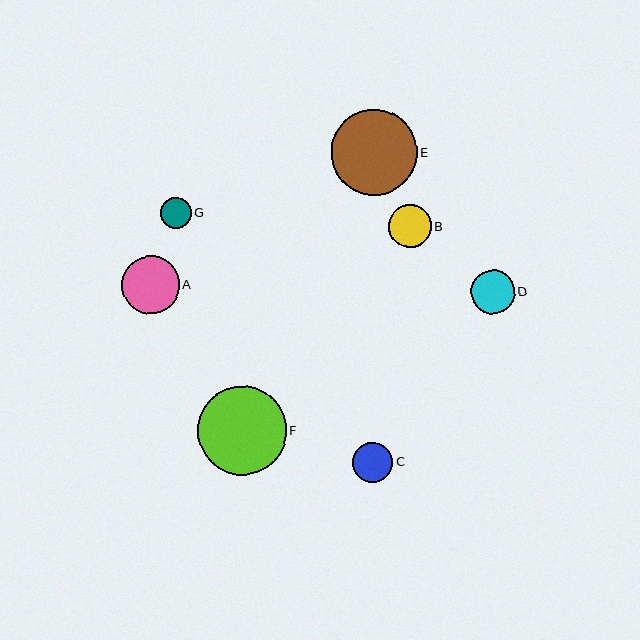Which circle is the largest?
Circle F is the largest with a size of approximately 89 pixels.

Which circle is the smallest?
Circle G is the smallest with a size of approximately 31 pixels.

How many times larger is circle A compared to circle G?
Circle A is approximately 1.8 times the size of circle G.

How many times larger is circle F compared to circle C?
Circle F is approximately 2.2 times the size of circle C.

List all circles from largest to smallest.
From largest to smallest: F, E, A, D, B, C, G.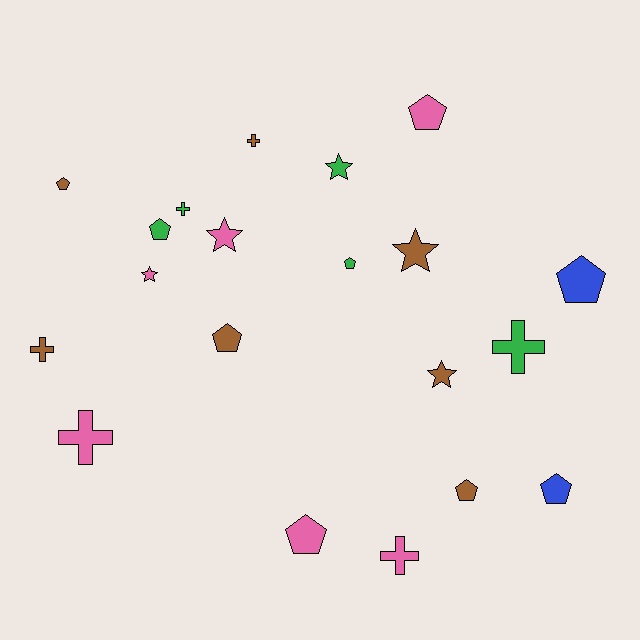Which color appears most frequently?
Brown, with 7 objects.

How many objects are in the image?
There are 20 objects.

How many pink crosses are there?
There are 2 pink crosses.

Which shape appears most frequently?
Pentagon, with 9 objects.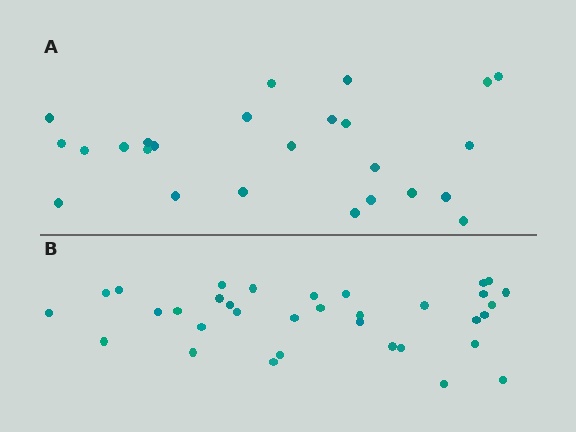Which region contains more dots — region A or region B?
Region B (the bottom region) has more dots.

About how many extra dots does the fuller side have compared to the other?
Region B has roughly 8 or so more dots than region A.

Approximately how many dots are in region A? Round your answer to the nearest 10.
About 20 dots. (The exact count is 25, which rounds to 20.)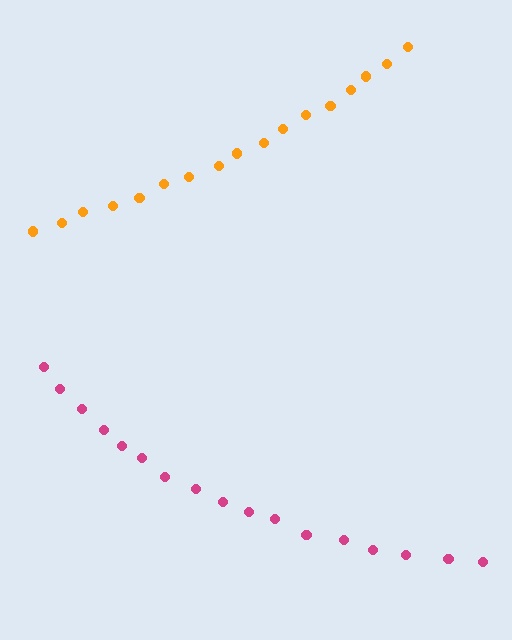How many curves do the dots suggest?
There are 2 distinct paths.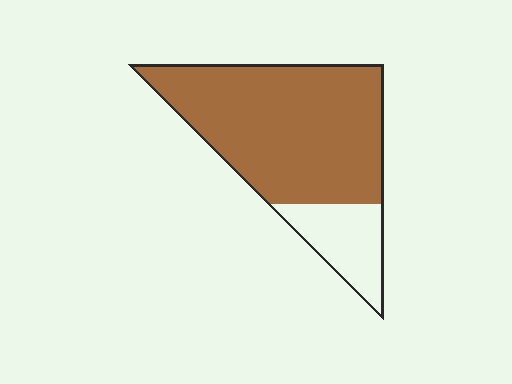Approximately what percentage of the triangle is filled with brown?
Approximately 80%.